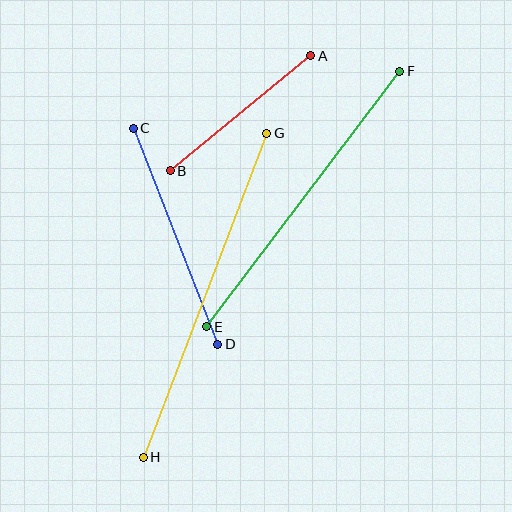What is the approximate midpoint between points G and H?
The midpoint is at approximately (205, 295) pixels.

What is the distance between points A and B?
The distance is approximately 182 pixels.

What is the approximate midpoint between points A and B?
The midpoint is at approximately (241, 113) pixels.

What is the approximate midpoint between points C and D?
The midpoint is at approximately (175, 236) pixels.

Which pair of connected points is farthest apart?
Points G and H are farthest apart.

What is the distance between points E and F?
The distance is approximately 320 pixels.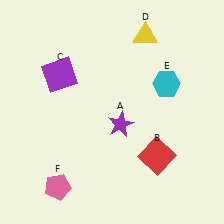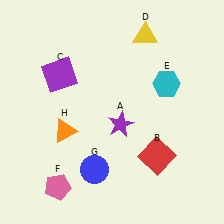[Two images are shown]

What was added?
A blue circle (G), an orange triangle (H) were added in Image 2.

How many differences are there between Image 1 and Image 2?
There are 2 differences between the two images.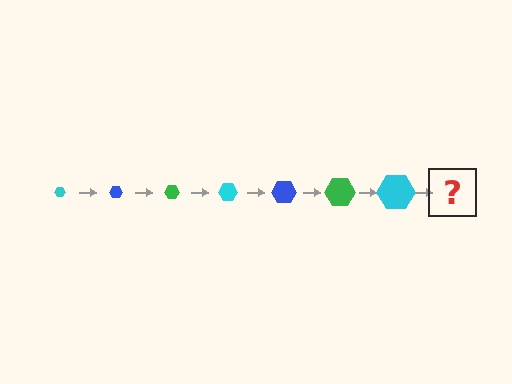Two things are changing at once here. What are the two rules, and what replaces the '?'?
The two rules are that the hexagon grows larger each step and the color cycles through cyan, blue, and green. The '?' should be a blue hexagon, larger than the previous one.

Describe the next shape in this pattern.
It should be a blue hexagon, larger than the previous one.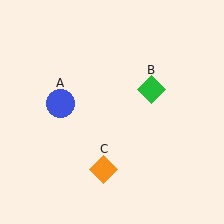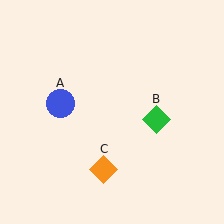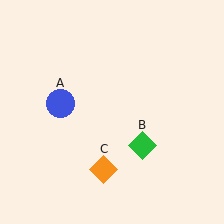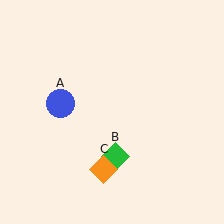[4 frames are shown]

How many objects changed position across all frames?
1 object changed position: green diamond (object B).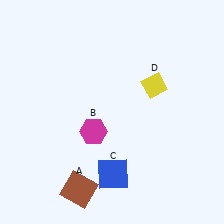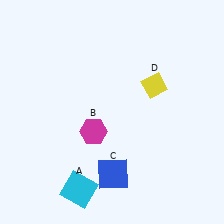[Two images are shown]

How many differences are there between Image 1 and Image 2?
There is 1 difference between the two images.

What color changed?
The square (A) changed from brown in Image 1 to cyan in Image 2.